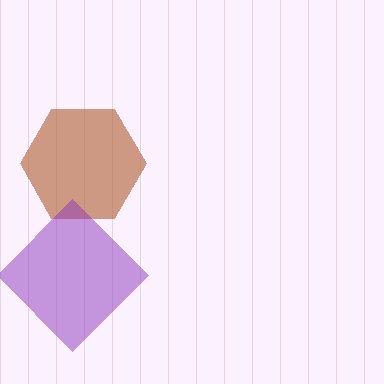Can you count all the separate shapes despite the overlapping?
Yes, there are 2 separate shapes.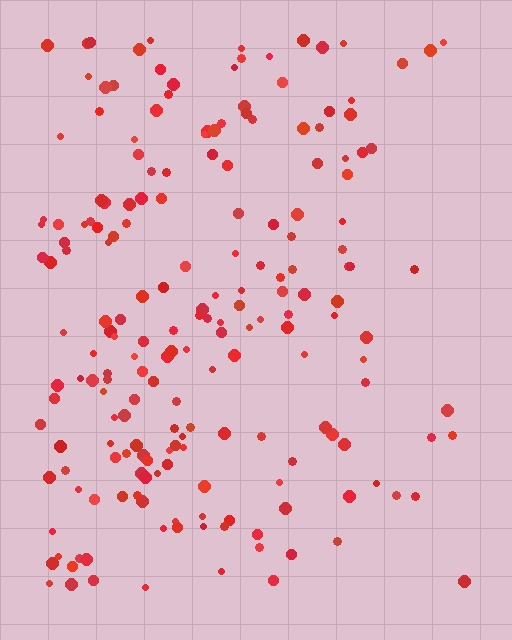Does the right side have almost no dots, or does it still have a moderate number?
Still a moderate number, just noticeably fewer than the left.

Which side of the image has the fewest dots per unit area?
The right.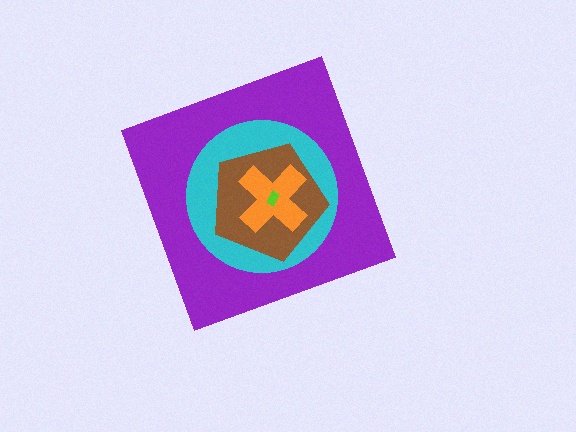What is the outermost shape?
The purple diamond.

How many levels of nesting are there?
5.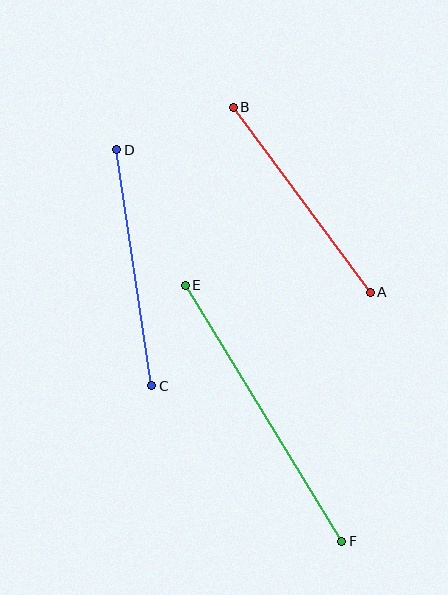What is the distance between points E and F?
The distance is approximately 300 pixels.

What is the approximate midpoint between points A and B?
The midpoint is at approximately (302, 200) pixels.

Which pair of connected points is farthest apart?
Points E and F are farthest apart.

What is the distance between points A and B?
The distance is approximately 230 pixels.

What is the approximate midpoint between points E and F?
The midpoint is at approximately (264, 413) pixels.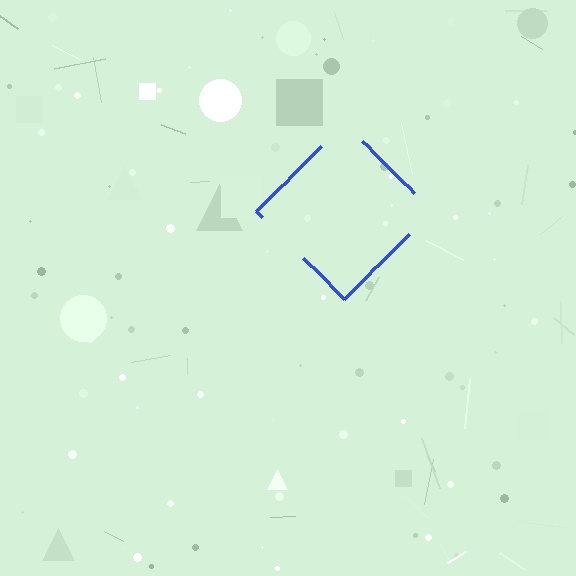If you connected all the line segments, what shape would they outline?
They would outline a diamond.